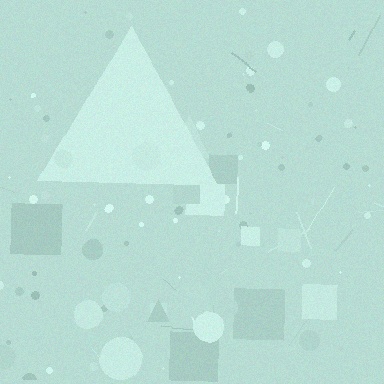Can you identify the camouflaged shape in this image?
The camouflaged shape is a triangle.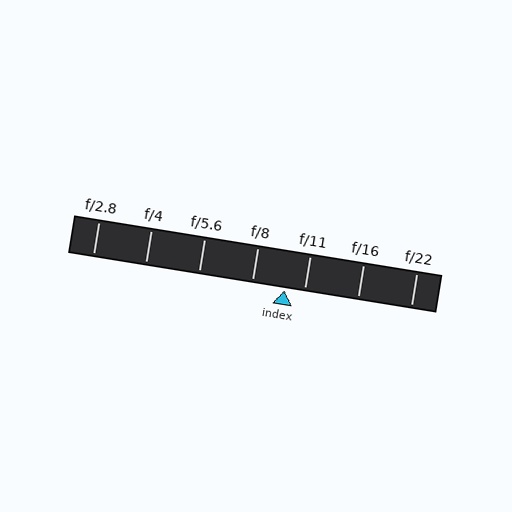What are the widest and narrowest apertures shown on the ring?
The widest aperture shown is f/2.8 and the narrowest is f/22.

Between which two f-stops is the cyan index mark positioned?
The index mark is between f/8 and f/11.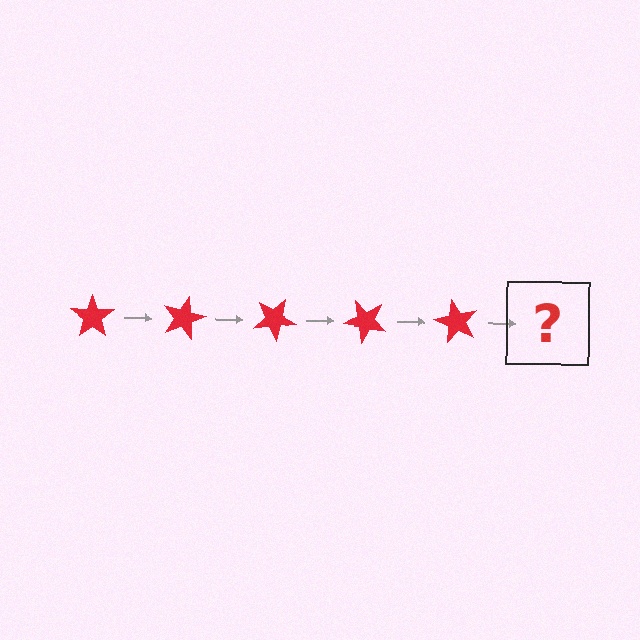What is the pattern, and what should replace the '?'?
The pattern is that the star rotates 15 degrees each step. The '?' should be a red star rotated 75 degrees.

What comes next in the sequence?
The next element should be a red star rotated 75 degrees.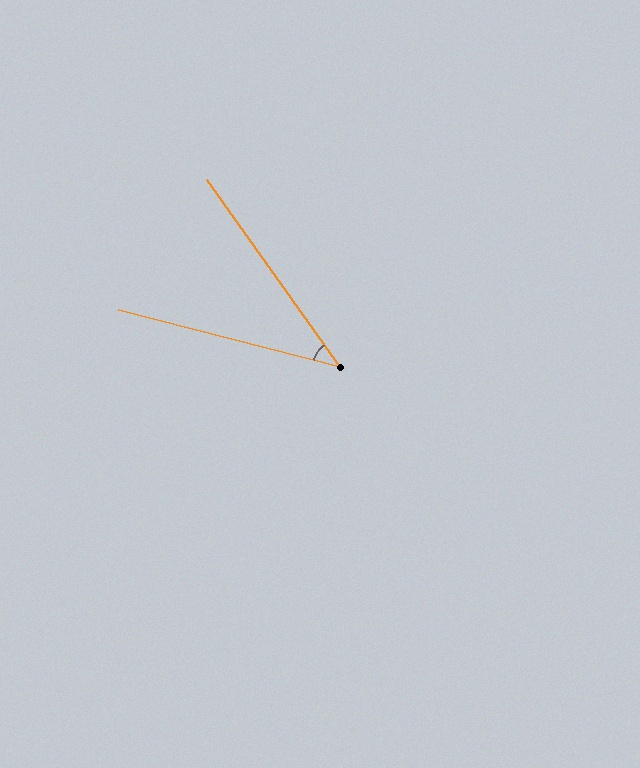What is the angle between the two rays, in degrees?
Approximately 40 degrees.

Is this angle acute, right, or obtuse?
It is acute.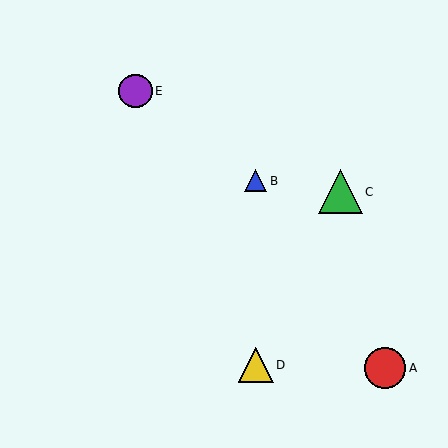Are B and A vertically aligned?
No, B is at x≈256 and A is at x≈385.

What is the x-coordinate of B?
Object B is at x≈256.